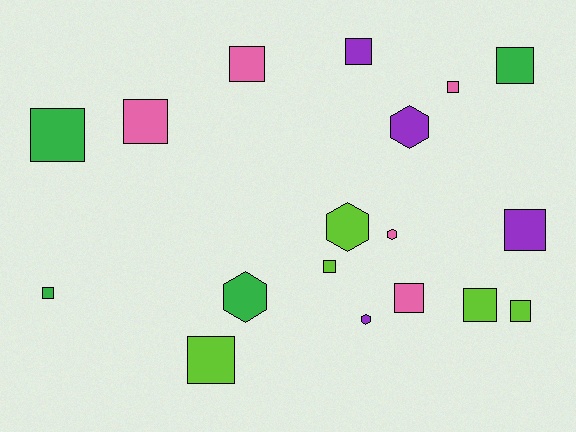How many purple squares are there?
There are 2 purple squares.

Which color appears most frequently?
Lime, with 5 objects.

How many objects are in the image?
There are 18 objects.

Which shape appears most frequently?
Square, with 13 objects.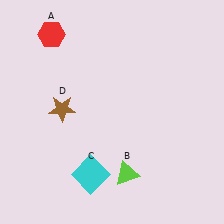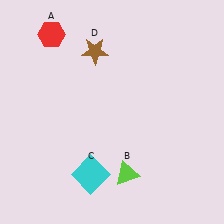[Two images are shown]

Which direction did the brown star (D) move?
The brown star (D) moved up.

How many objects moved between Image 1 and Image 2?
1 object moved between the two images.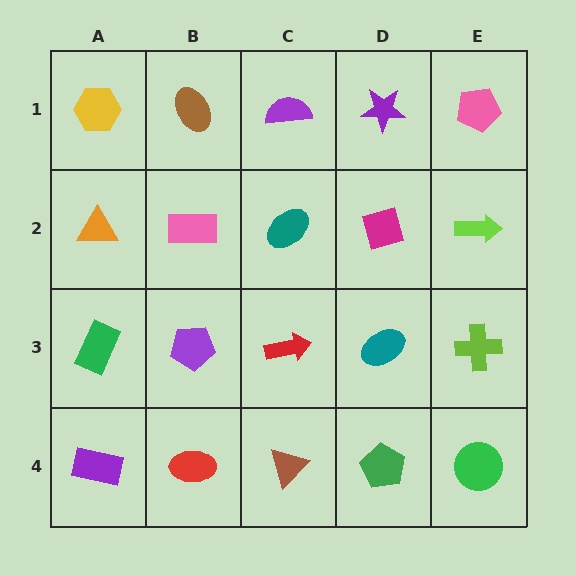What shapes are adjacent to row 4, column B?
A purple pentagon (row 3, column B), a purple rectangle (row 4, column A), a brown triangle (row 4, column C).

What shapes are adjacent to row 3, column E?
A lime arrow (row 2, column E), a green circle (row 4, column E), a teal ellipse (row 3, column D).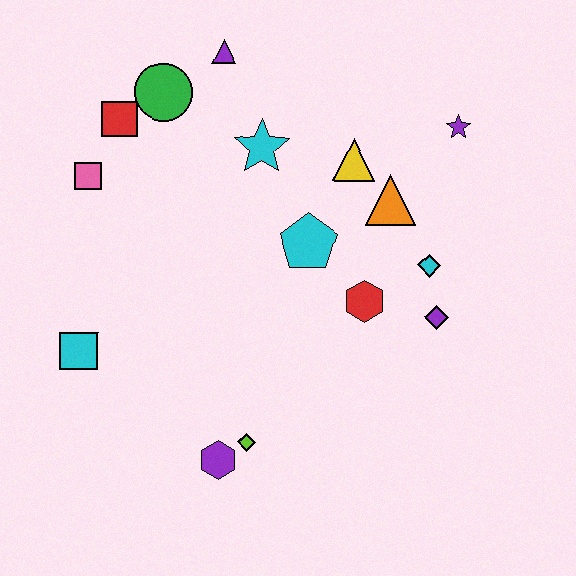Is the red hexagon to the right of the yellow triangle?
Yes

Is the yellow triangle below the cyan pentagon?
No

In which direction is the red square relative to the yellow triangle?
The red square is to the left of the yellow triangle.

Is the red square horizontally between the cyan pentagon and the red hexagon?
No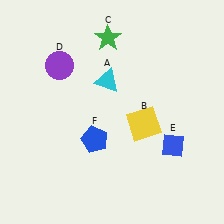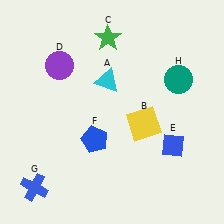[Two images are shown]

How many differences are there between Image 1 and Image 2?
There are 2 differences between the two images.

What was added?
A blue cross (G), a teal circle (H) were added in Image 2.